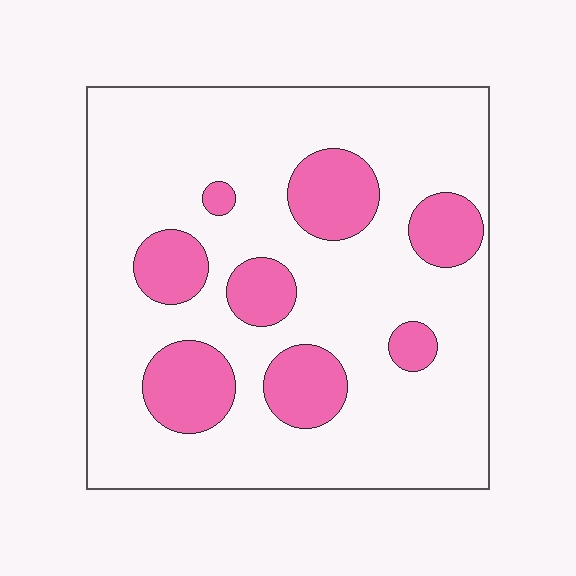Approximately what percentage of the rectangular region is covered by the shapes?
Approximately 20%.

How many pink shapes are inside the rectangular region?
8.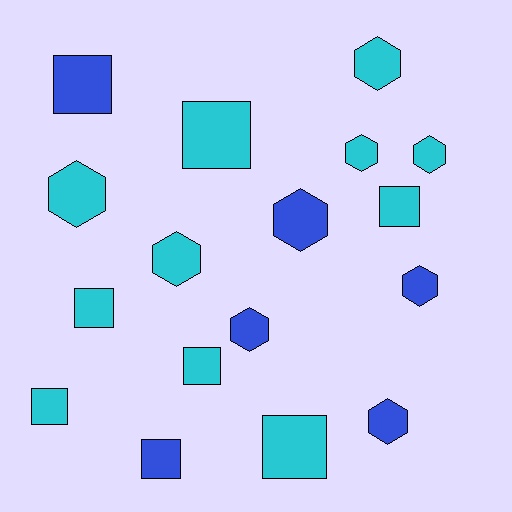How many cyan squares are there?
There are 6 cyan squares.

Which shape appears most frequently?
Hexagon, with 9 objects.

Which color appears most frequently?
Cyan, with 11 objects.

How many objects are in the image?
There are 17 objects.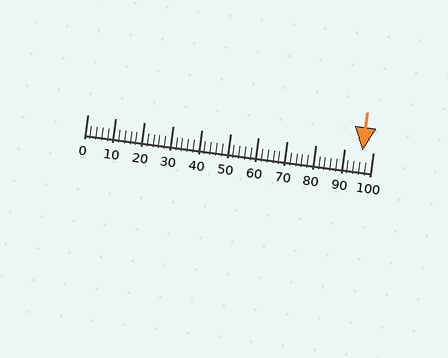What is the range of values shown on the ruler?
The ruler shows values from 0 to 100.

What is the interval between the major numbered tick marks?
The major tick marks are spaced 10 units apart.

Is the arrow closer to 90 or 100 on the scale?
The arrow is closer to 100.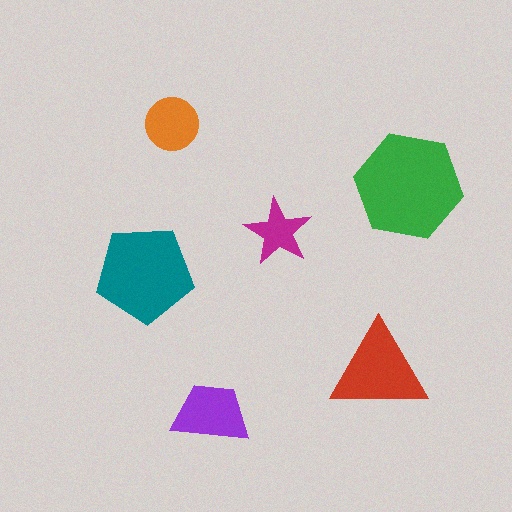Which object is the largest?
The green hexagon.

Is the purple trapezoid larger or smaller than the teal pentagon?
Smaller.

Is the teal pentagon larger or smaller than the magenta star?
Larger.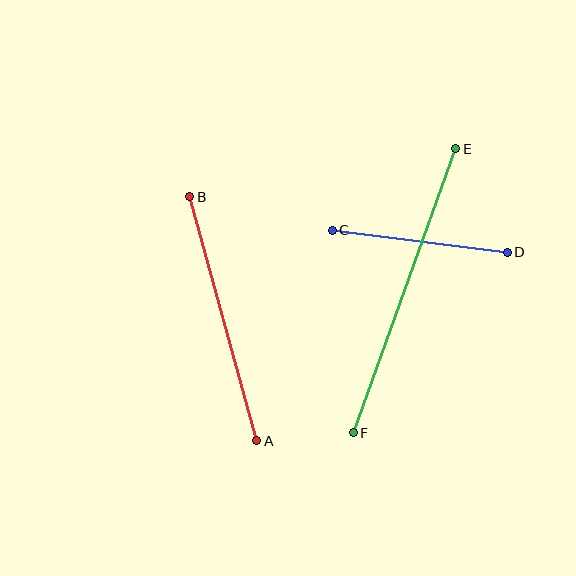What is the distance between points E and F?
The distance is approximately 302 pixels.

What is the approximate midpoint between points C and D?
The midpoint is at approximately (420, 241) pixels.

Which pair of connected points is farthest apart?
Points E and F are farthest apart.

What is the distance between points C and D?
The distance is approximately 176 pixels.